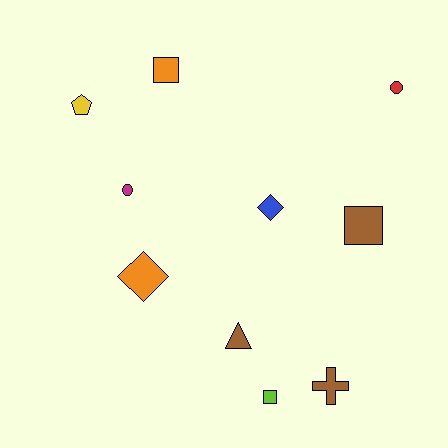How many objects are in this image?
There are 10 objects.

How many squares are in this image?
There are 3 squares.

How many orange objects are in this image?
There are 2 orange objects.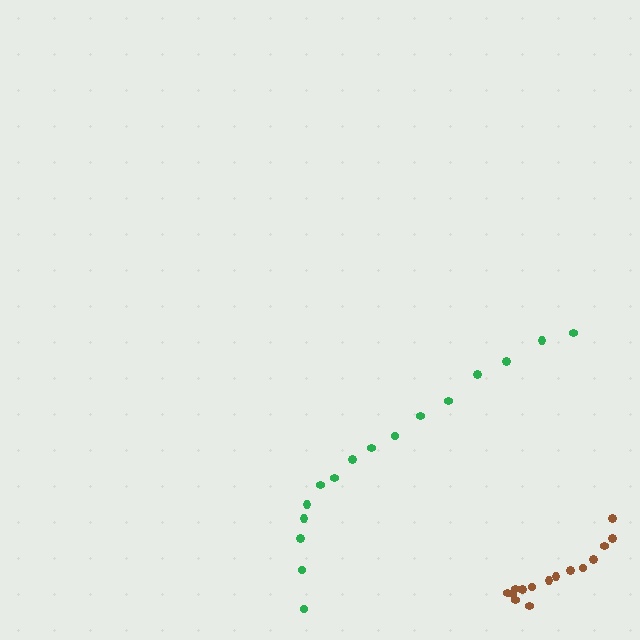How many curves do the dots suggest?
There are 2 distinct paths.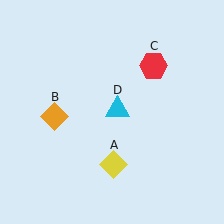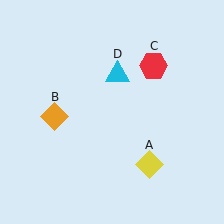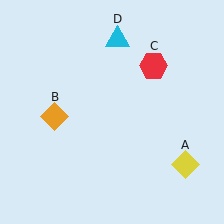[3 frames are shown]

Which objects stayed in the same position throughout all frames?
Orange diamond (object B) and red hexagon (object C) remained stationary.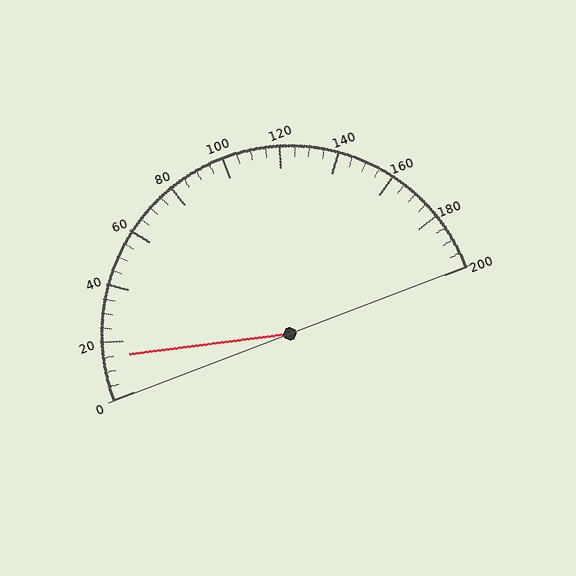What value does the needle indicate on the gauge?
The needle indicates approximately 15.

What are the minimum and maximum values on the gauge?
The gauge ranges from 0 to 200.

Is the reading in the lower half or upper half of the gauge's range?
The reading is in the lower half of the range (0 to 200).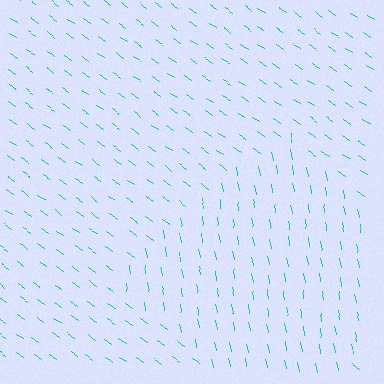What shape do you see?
I see a diamond.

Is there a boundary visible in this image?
Yes, there is a texture boundary formed by a change in line orientation.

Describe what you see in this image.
The image is filled with small cyan line segments. A diamond region in the image has lines oriented differently from the surrounding lines, creating a visible texture boundary.